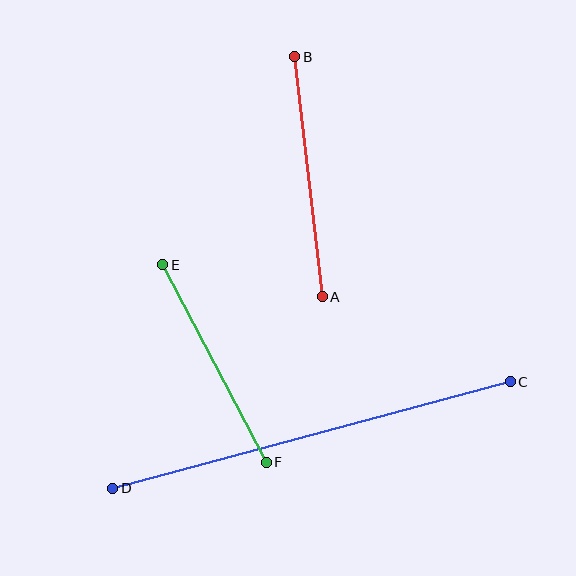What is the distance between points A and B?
The distance is approximately 242 pixels.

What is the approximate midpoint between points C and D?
The midpoint is at approximately (311, 435) pixels.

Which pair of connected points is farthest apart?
Points C and D are farthest apart.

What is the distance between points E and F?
The distance is approximately 223 pixels.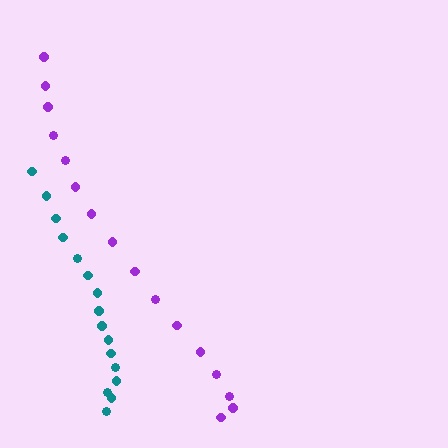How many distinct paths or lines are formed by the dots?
There are 2 distinct paths.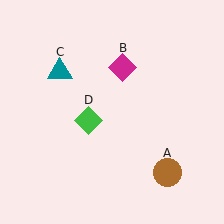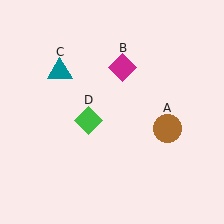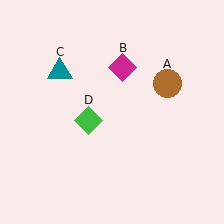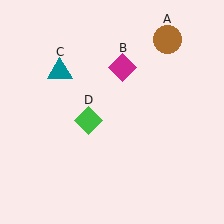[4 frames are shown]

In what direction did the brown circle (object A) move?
The brown circle (object A) moved up.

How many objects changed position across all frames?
1 object changed position: brown circle (object A).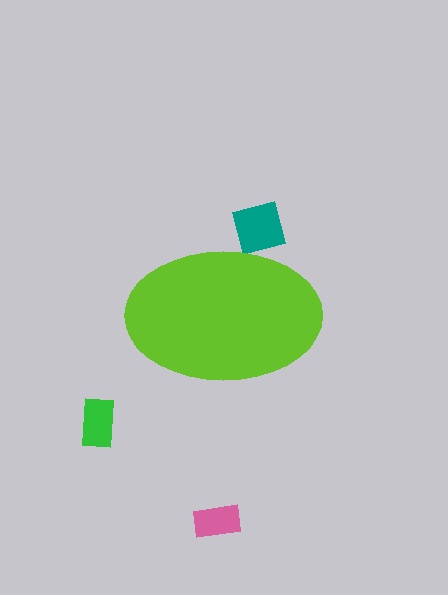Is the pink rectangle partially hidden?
No, the pink rectangle is fully visible.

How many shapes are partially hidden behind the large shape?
1 shape is partially hidden.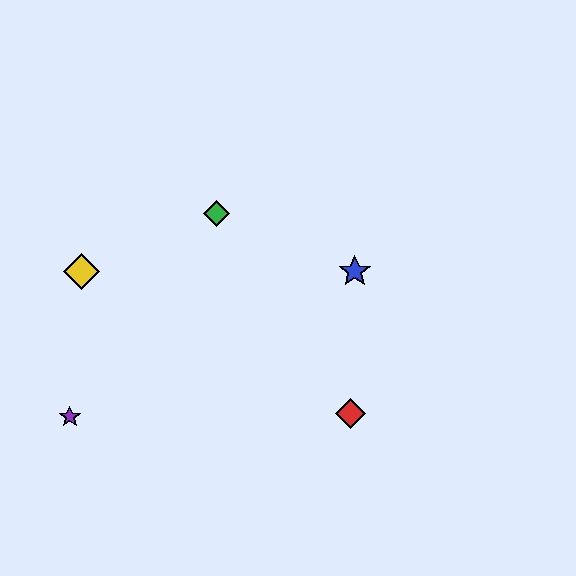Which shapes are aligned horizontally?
The blue star, the yellow diamond are aligned horizontally.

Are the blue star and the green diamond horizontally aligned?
No, the blue star is at y≈272 and the green diamond is at y≈214.